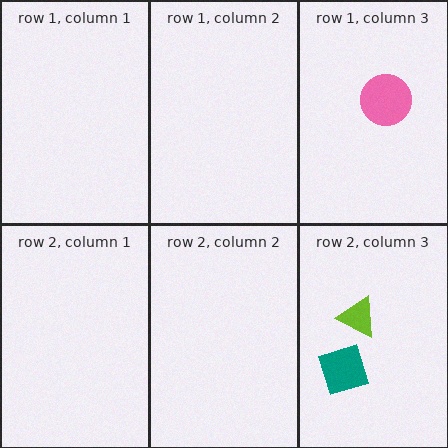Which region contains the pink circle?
The row 1, column 3 region.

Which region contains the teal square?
The row 2, column 3 region.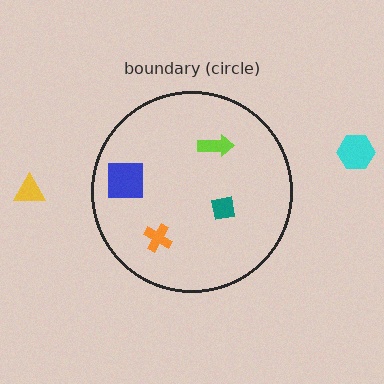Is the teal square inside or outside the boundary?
Inside.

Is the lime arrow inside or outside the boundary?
Inside.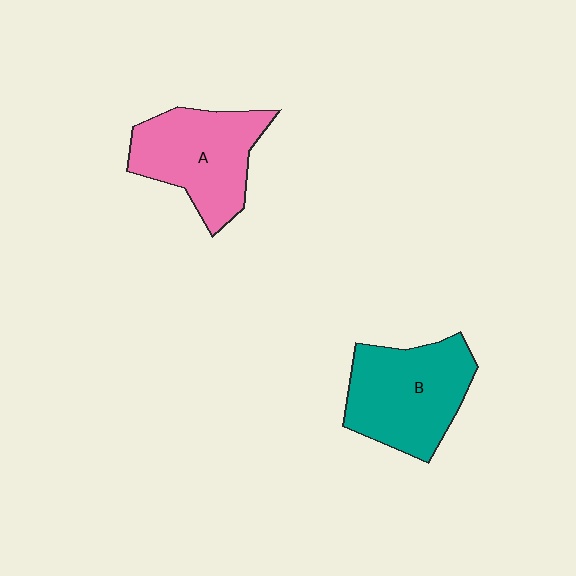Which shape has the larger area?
Shape B (teal).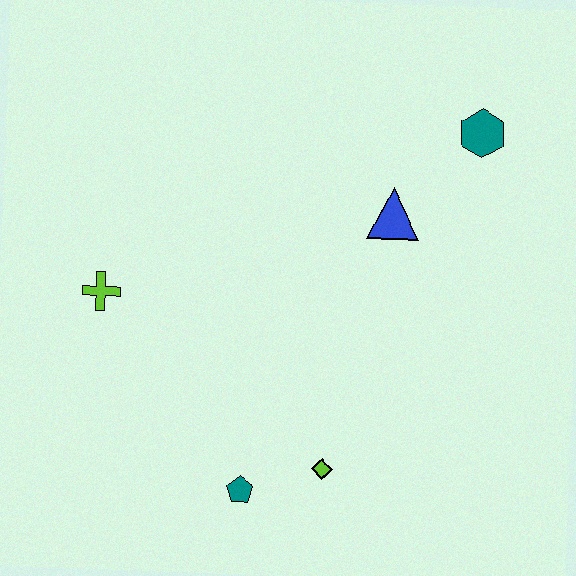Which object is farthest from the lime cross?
The teal hexagon is farthest from the lime cross.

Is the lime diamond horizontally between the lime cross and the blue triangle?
Yes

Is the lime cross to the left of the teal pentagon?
Yes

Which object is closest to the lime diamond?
The teal pentagon is closest to the lime diamond.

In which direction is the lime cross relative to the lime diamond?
The lime cross is to the left of the lime diamond.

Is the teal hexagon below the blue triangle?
No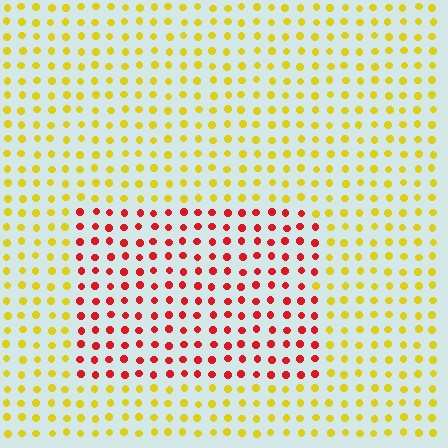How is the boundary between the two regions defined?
The boundary is defined purely by a slight shift in hue (about 60 degrees). Spacing, size, and orientation are identical on both sides.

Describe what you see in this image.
The image is filled with small yellow elements in a uniform arrangement. A rectangle-shaped region is visible where the elements are tinted to a slightly different hue, forming a subtle color boundary.